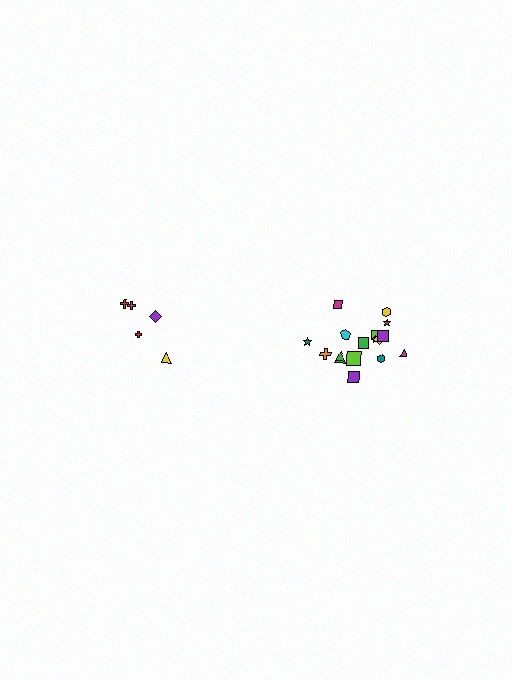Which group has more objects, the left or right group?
The right group.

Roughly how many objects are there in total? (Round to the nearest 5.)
Roughly 25 objects in total.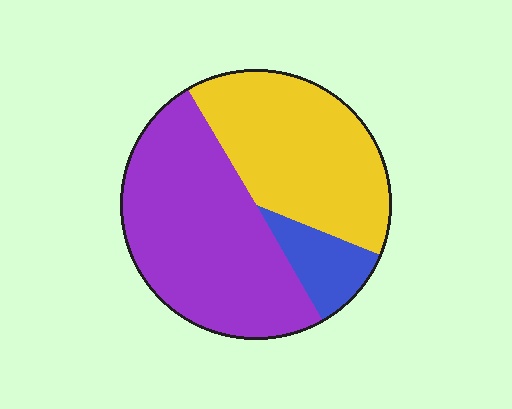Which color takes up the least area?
Blue, at roughly 10%.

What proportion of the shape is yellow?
Yellow covers 40% of the shape.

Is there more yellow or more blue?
Yellow.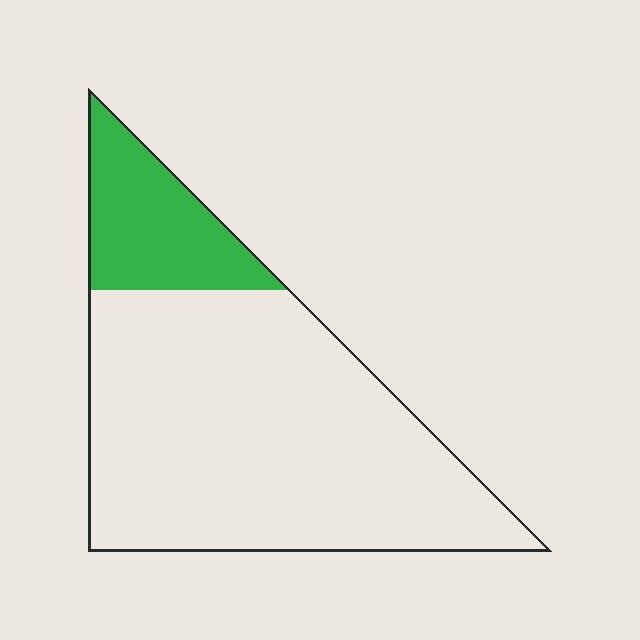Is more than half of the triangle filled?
No.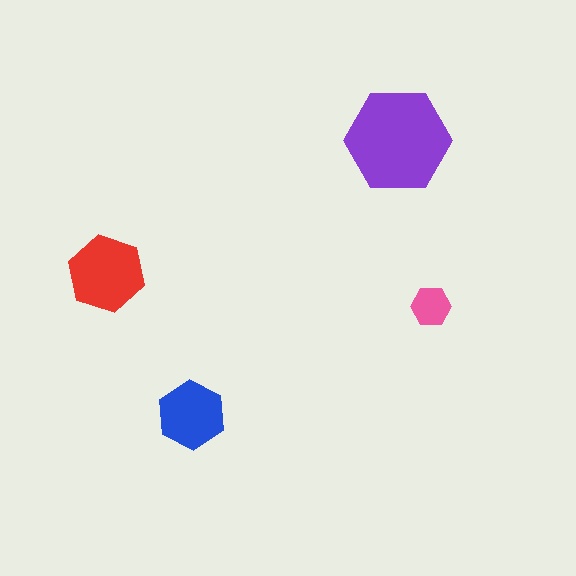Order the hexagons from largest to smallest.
the purple one, the red one, the blue one, the pink one.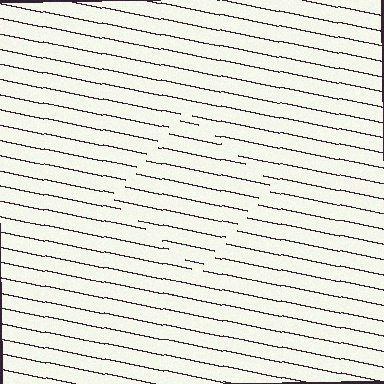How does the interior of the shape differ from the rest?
The interior of the shape contains the same grating, shifted by half a period — the contour is defined by the phase discontinuity where line-ends from the inner and outer gratings abut.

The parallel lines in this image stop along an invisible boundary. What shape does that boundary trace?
An illusory square. The interior of the shape contains the same grating, shifted by half a period — the contour is defined by the phase discontinuity where line-ends from the inner and outer gratings abut.